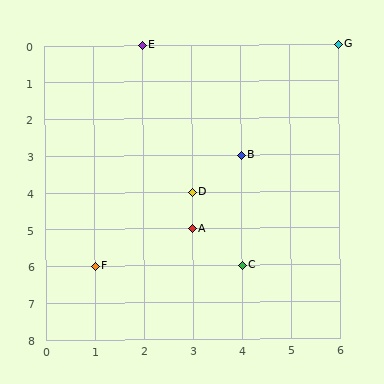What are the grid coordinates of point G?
Point G is at grid coordinates (6, 0).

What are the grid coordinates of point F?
Point F is at grid coordinates (1, 6).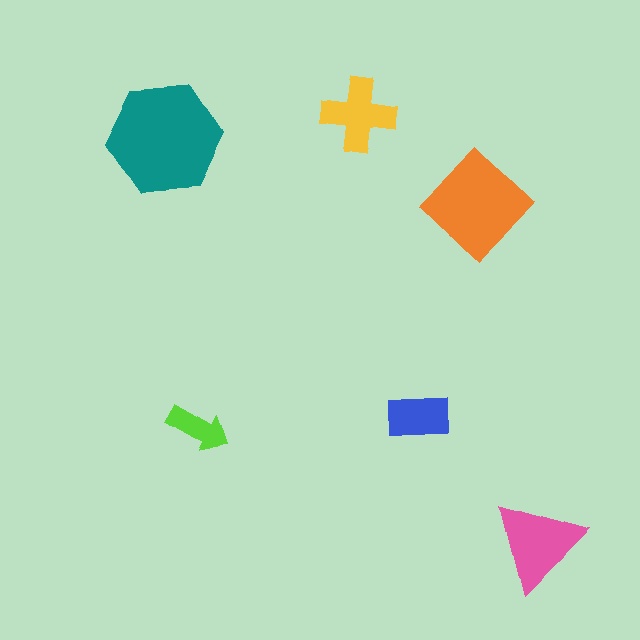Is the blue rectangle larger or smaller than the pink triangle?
Smaller.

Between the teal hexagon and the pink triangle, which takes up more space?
The teal hexagon.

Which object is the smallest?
The lime arrow.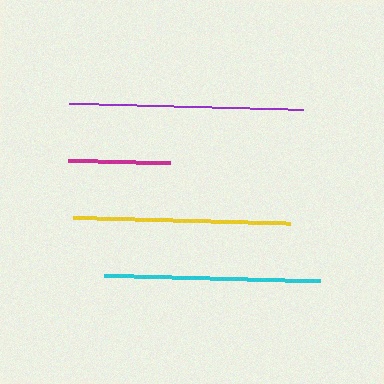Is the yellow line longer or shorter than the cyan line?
The yellow line is longer than the cyan line.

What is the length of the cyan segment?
The cyan segment is approximately 217 pixels long.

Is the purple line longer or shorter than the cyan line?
The purple line is longer than the cyan line.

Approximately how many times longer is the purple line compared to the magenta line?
The purple line is approximately 2.3 times the length of the magenta line.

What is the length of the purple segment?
The purple segment is approximately 233 pixels long.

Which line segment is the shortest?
The magenta line is the shortest at approximately 102 pixels.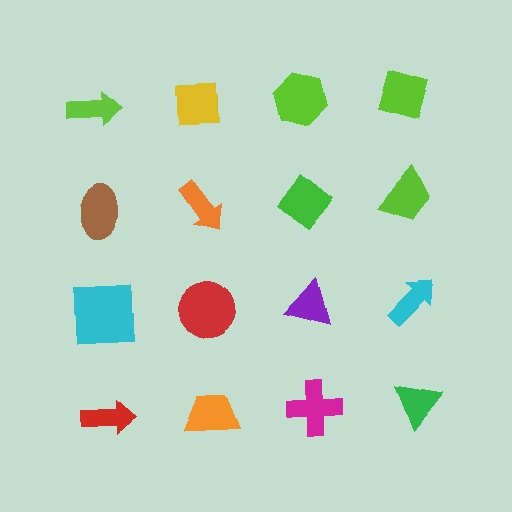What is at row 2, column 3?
A green diamond.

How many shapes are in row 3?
4 shapes.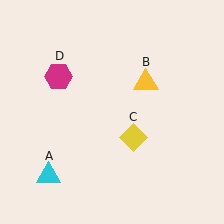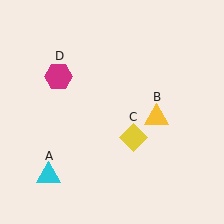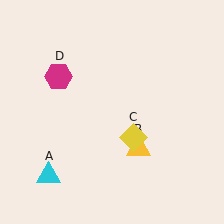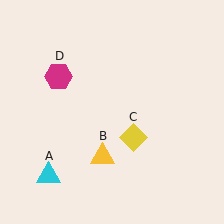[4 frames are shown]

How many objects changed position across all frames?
1 object changed position: yellow triangle (object B).